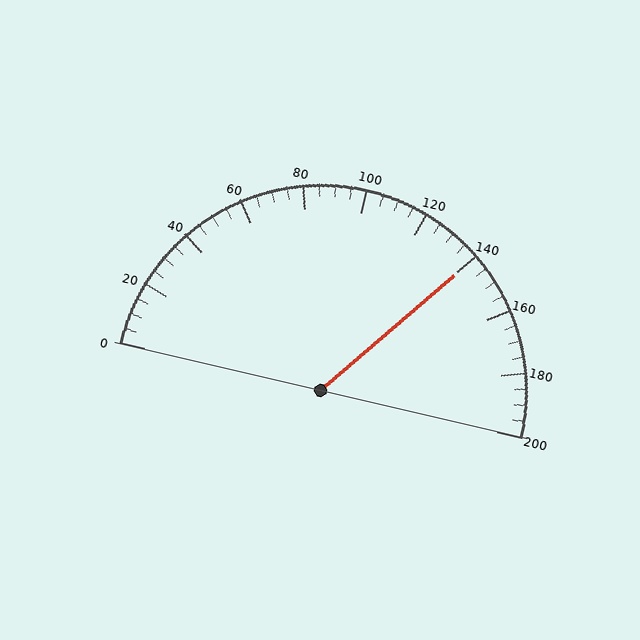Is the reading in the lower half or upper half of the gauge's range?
The reading is in the upper half of the range (0 to 200).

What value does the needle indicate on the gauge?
The needle indicates approximately 140.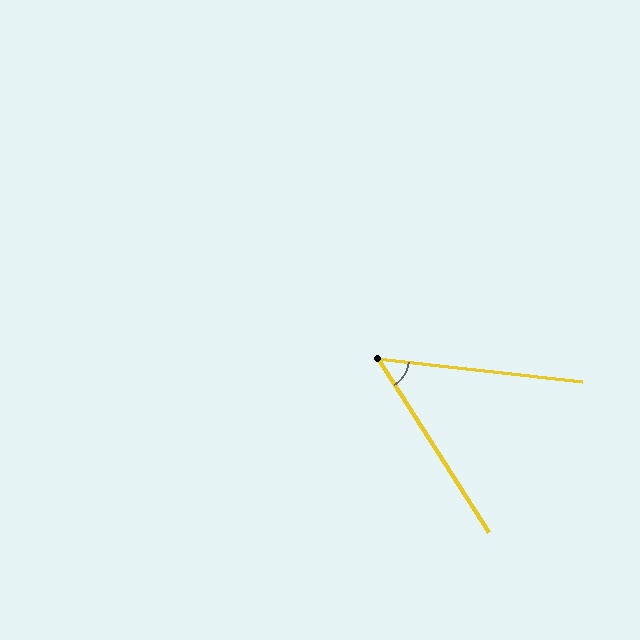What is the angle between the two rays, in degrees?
Approximately 51 degrees.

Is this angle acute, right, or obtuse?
It is acute.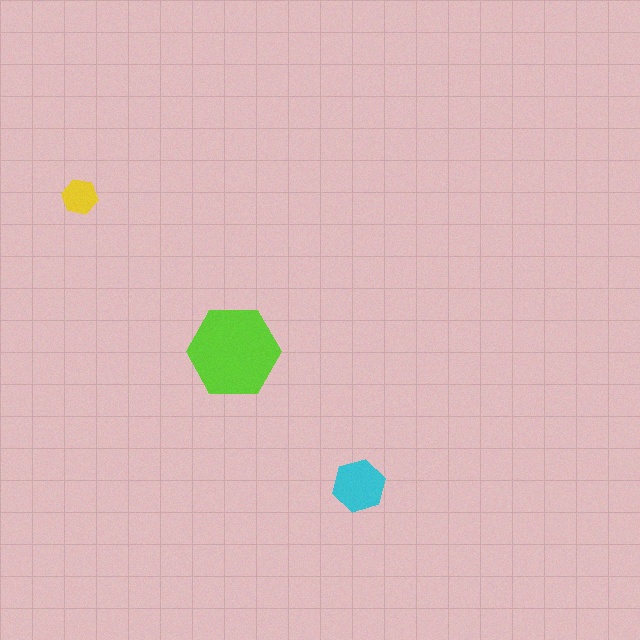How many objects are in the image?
There are 3 objects in the image.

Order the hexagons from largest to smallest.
the lime one, the cyan one, the yellow one.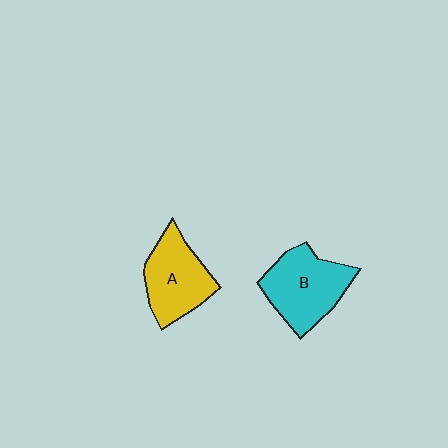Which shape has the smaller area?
Shape A (yellow).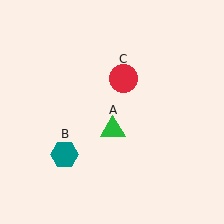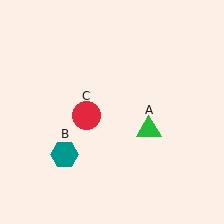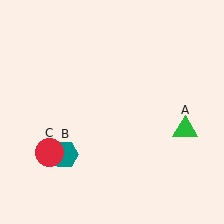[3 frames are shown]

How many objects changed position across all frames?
2 objects changed position: green triangle (object A), red circle (object C).